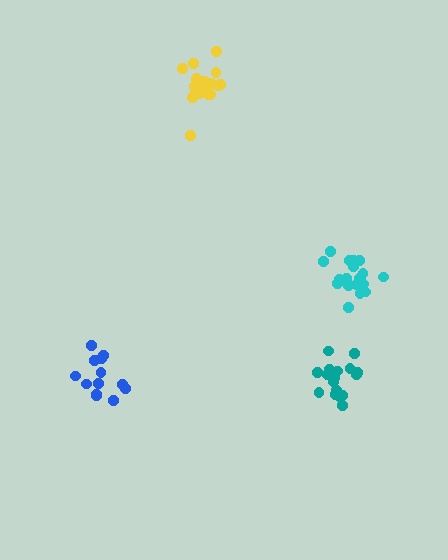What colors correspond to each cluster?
The clusters are colored: blue, teal, yellow, cyan.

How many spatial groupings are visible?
There are 4 spatial groupings.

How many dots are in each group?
Group 1: 13 dots, Group 2: 18 dots, Group 3: 19 dots, Group 4: 19 dots (69 total).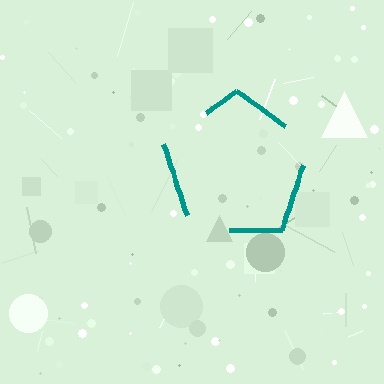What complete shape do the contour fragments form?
The contour fragments form a pentagon.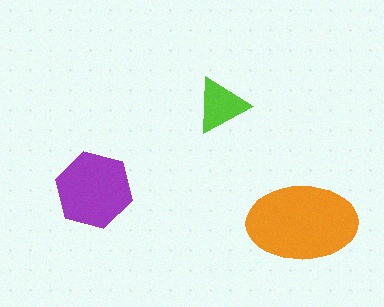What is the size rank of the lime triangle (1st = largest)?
3rd.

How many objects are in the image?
There are 3 objects in the image.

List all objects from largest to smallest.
The orange ellipse, the purple hexagon, the lime triangle.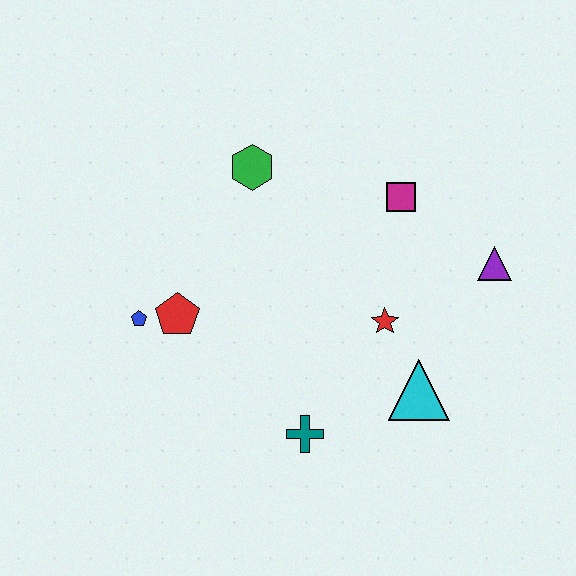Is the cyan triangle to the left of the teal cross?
No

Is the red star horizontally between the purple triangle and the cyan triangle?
No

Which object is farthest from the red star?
The blue pentagon is farthest from the red star.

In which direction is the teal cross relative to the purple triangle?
The teal cross is to the left of the purple triangle.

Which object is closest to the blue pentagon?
The red pentagon is closest to the blue pentagon.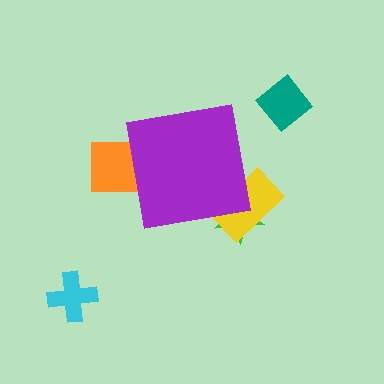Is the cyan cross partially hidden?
No, the cyan cross is fully visible.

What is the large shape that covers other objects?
A purple square.